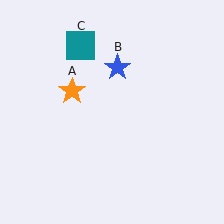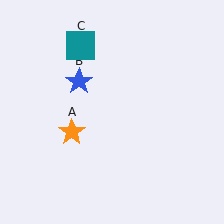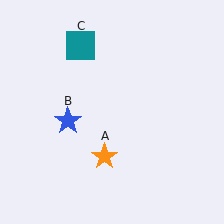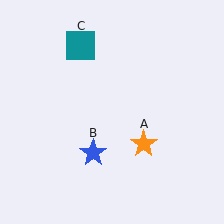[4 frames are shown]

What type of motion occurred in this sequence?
The orange star (object A), blue star (object B) rotated counterclockwise around the center of the scene.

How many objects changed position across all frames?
2 objects changed position: orange star (object A), blue star (object B).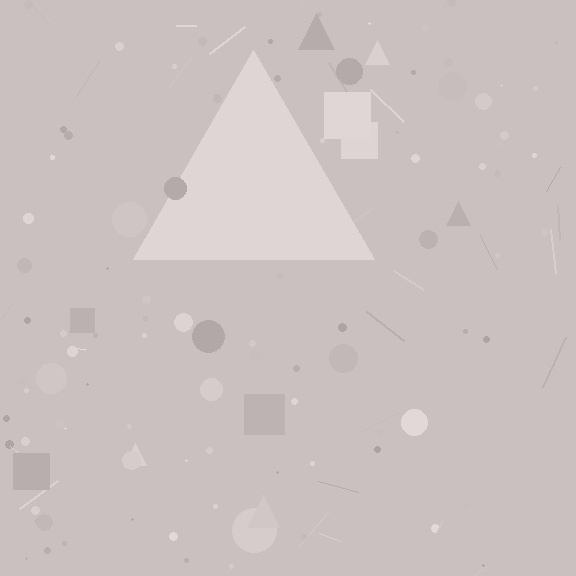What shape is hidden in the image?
A triangle is hidden in the image.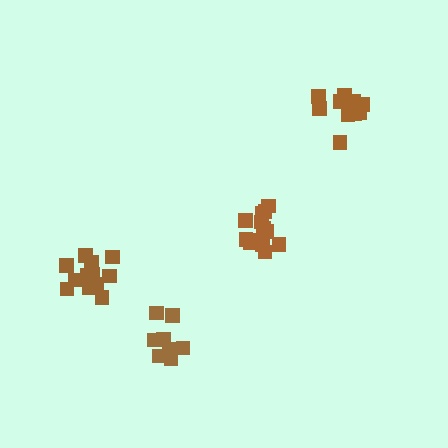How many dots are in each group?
Group 1: 8 dots, Group 2: 13 dots, Group 3: 14 dots, Group 4: 11 dots (46 total).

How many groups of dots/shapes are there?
There are 4 groups.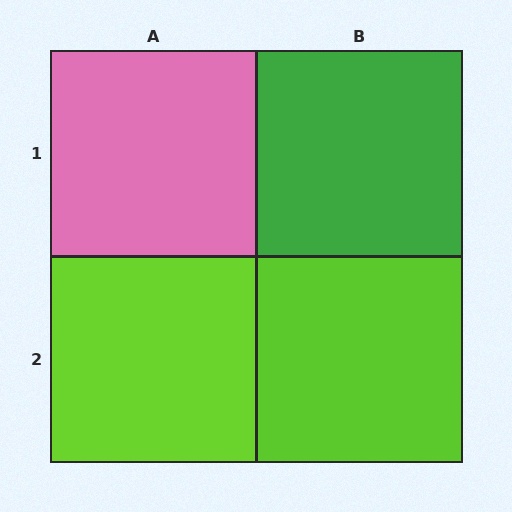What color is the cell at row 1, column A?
Pink.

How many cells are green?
1 cell is green.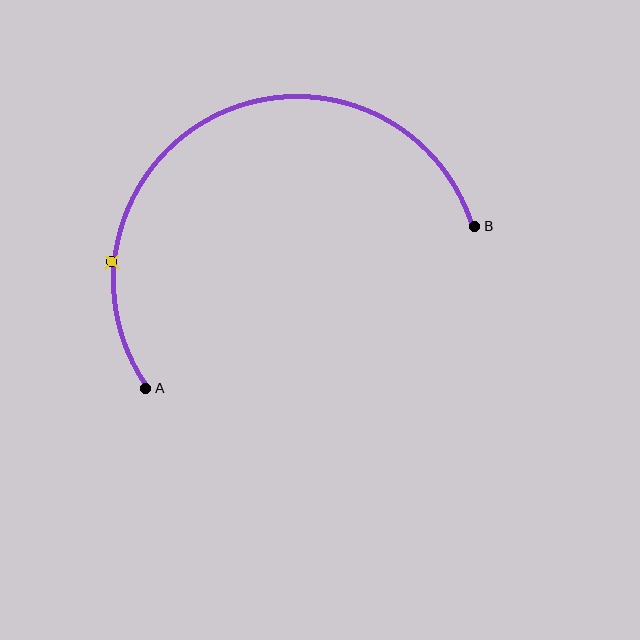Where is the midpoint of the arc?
The arc midpoint is the point on the curve farthest from the straight line joining A and B. It sits above that line.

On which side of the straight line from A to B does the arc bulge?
The arc bulges above the straight line connecting A and B.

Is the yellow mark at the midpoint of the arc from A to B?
No. The yellow mark lies on the arc but is closer to endpoint A. The arc midpoint would be at the point on the curve equidistant along the arc from both A and B.